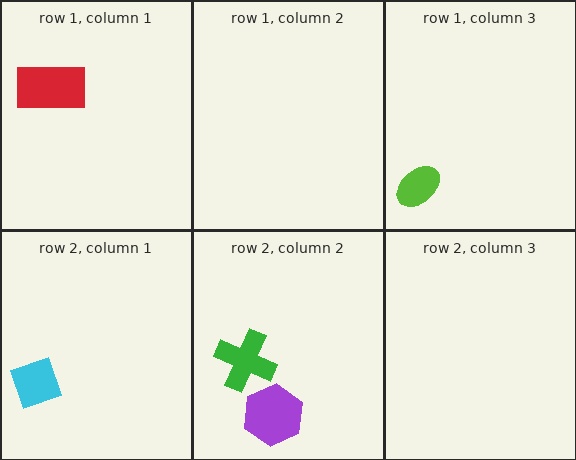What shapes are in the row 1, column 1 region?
The red rectangle.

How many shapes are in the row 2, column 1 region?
1.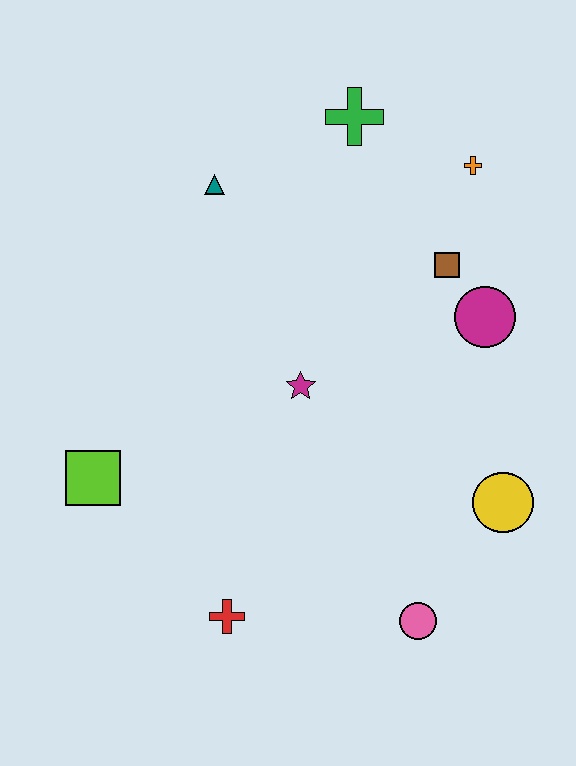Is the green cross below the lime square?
No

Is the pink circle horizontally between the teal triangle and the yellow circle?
Yes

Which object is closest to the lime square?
The red cross is closest to the lime square.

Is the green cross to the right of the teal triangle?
Yes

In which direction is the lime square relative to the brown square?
The lime square is to the left of the brown square.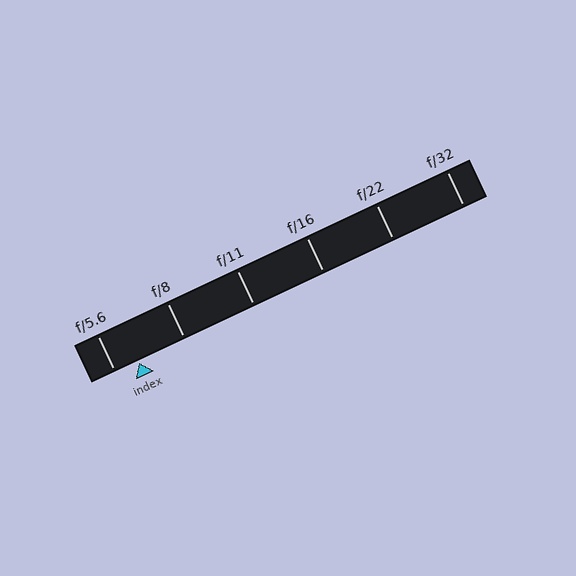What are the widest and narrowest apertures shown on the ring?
The widest aperture shown is f/5.6 and the narrowest is f/32.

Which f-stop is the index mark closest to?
The index mark is closest to f/5.6.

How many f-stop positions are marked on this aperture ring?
There are 6 f-stop positions marked.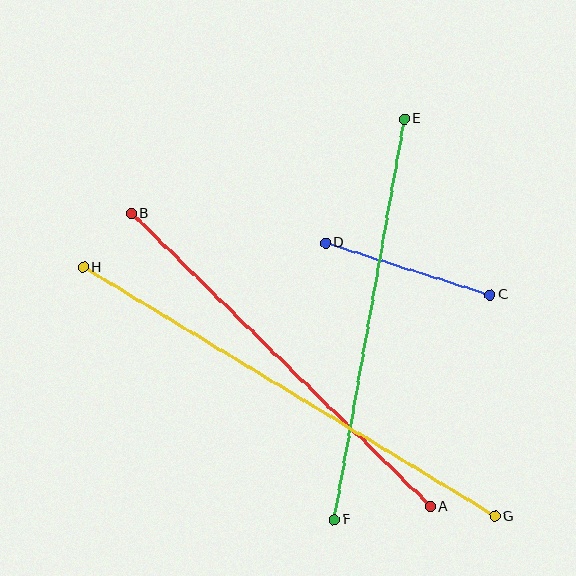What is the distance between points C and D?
The distance is approximately 173 pixels.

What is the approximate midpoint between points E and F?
The midpoint is at approximately (369, 319) pixels.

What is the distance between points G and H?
The distance is approximately 481 pixels.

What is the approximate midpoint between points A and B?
The midpoint is at approximately (281, 360) pixels.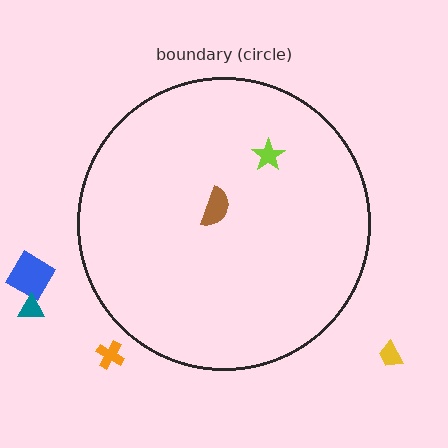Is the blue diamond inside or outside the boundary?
Outside.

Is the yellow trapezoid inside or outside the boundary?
Outside.